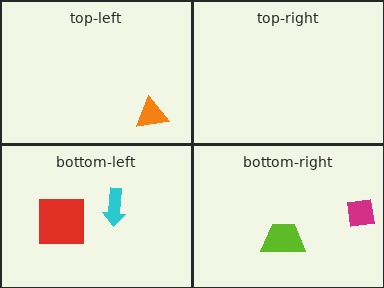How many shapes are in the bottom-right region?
2.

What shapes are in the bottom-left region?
The cyan arrow, the red square.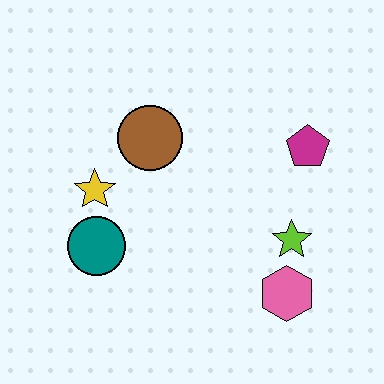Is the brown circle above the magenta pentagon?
Yes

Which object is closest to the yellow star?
The teal circle is closest to the yellow star.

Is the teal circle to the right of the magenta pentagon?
No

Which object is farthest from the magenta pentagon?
The teal circle is farthest from the magenta pentagon.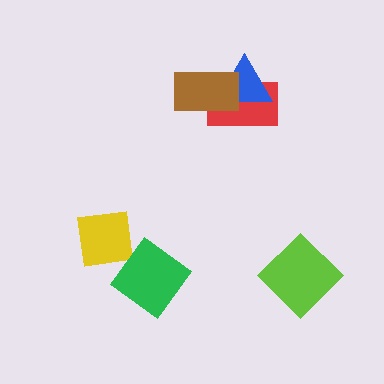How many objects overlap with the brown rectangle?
2 objects overlap with the brown rectangle.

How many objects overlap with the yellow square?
0 objects overlap with the yellow square.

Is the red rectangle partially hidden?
Yes, it is partially covered by another shape.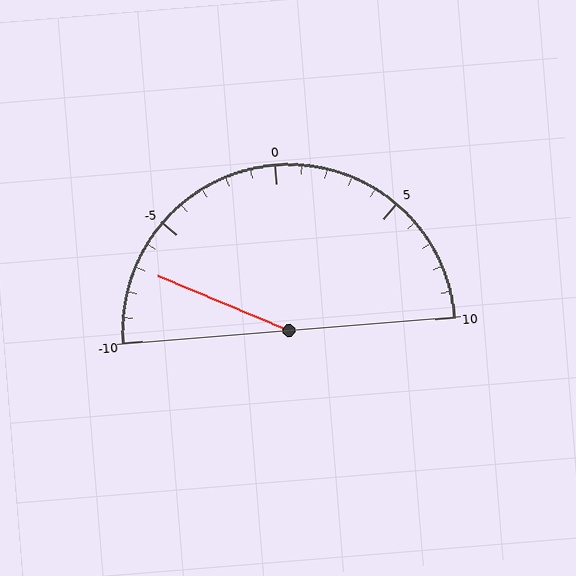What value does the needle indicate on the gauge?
The needle indicates approximately -7.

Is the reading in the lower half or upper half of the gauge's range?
The reading is in the lower half of the range (-10 to 10).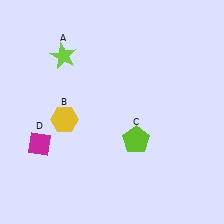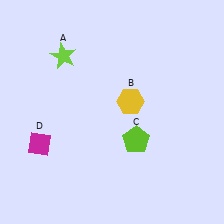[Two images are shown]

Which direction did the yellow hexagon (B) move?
The yellow hexagon (B) moved right.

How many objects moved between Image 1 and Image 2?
1 object moved between the two images.